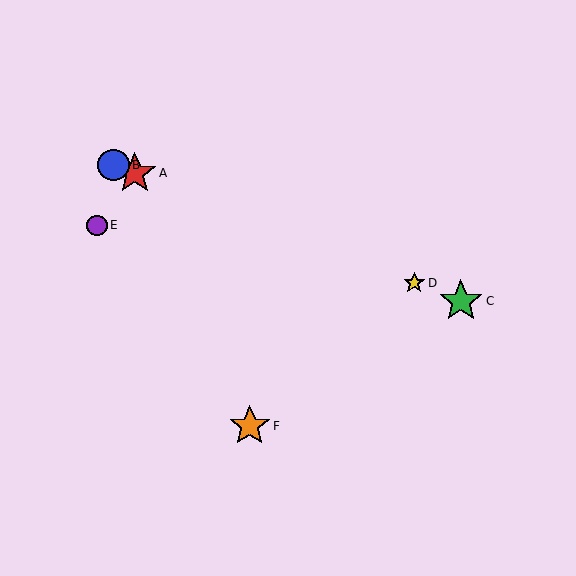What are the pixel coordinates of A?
Object A is at (135, 173).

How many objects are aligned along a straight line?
4 objects (A, B, C, D) are aligned along a straight line.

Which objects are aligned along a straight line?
Objects A, B, C, D are aligned along a straight line.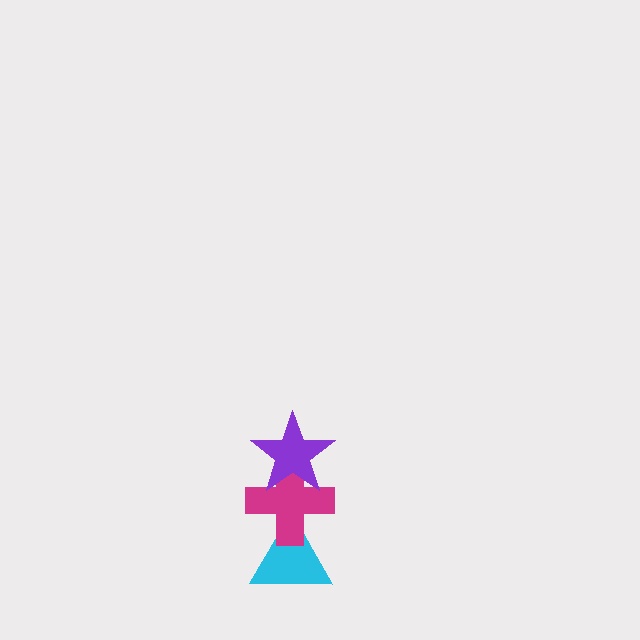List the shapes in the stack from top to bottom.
From top to bottom: the purple star, the magenta cross, the cyan triangle.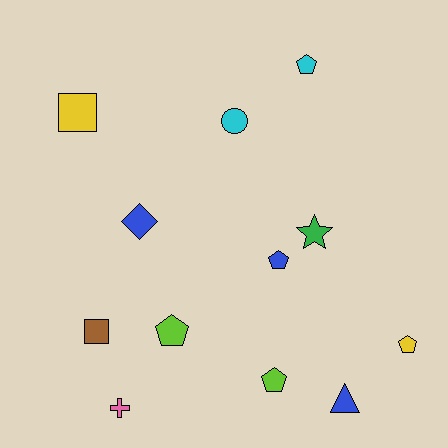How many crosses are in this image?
There is 1 cross.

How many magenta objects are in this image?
There are no magenta objects.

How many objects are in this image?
There are 12 objects.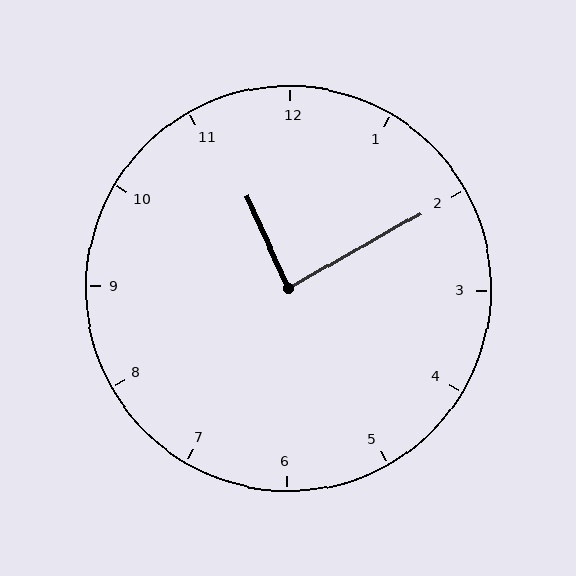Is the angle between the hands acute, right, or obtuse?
It is right.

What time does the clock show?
11:10.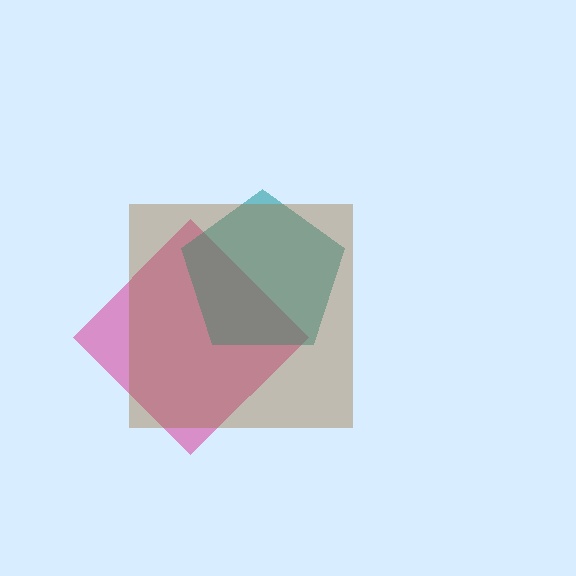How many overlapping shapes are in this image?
There are 3 overlapping shapes in the image.